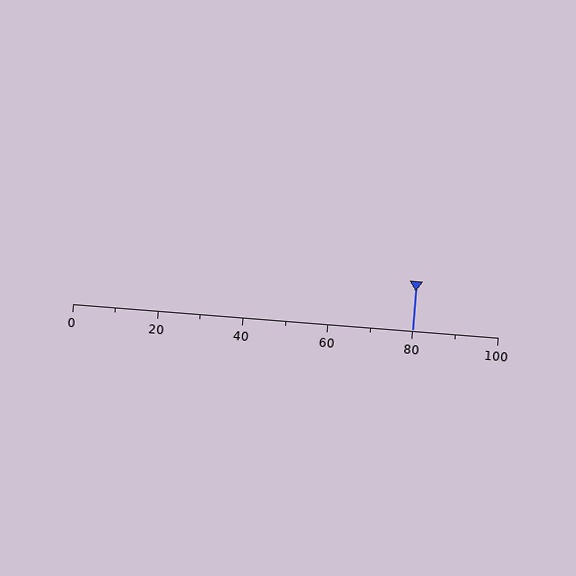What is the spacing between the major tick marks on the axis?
The major ticks are spaced 20 apart.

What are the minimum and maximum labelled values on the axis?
The axis runs from 0 to 100.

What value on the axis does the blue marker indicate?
The marker indicates approximately 80.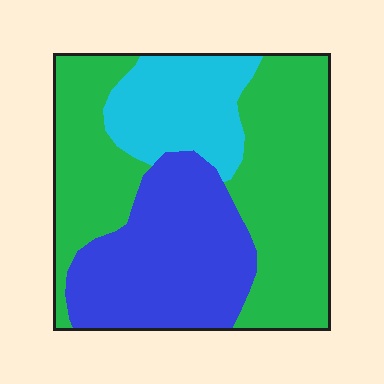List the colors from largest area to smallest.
From largest to smallest: green, blue, cyan.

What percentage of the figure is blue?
Blue covers about 30% of the figure.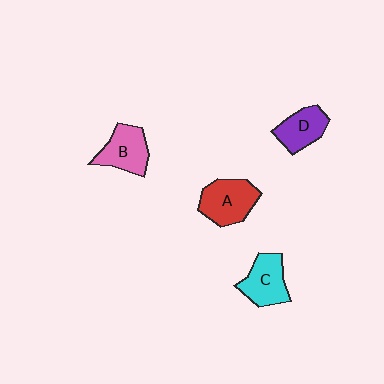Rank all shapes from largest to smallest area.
From largest to smallest: A (red), B (pink), C (cyan), D (purple).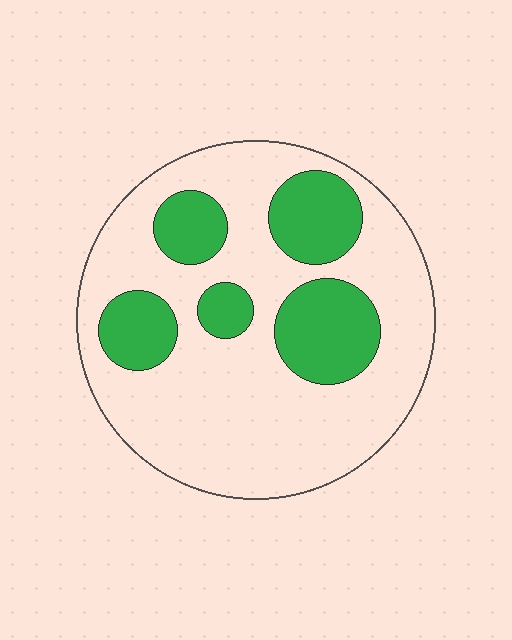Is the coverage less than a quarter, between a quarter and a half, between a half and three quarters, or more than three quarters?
Between a quarter and a half.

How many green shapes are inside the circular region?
5.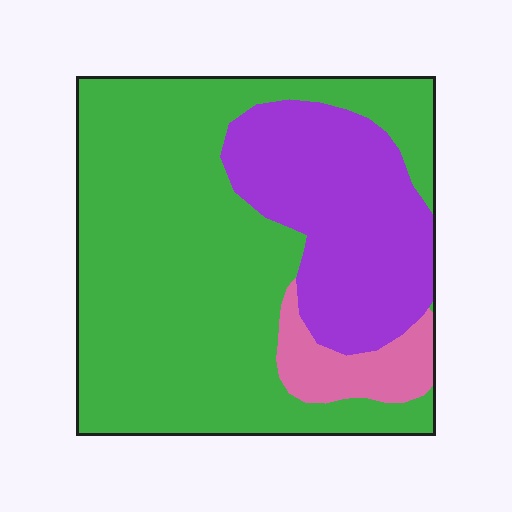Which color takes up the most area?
Green, at roughly 65%.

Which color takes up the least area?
Pink, at roughly 10%.